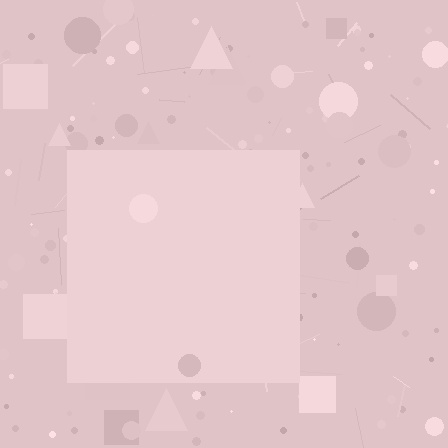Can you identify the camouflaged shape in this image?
The camouflaged shape is a square.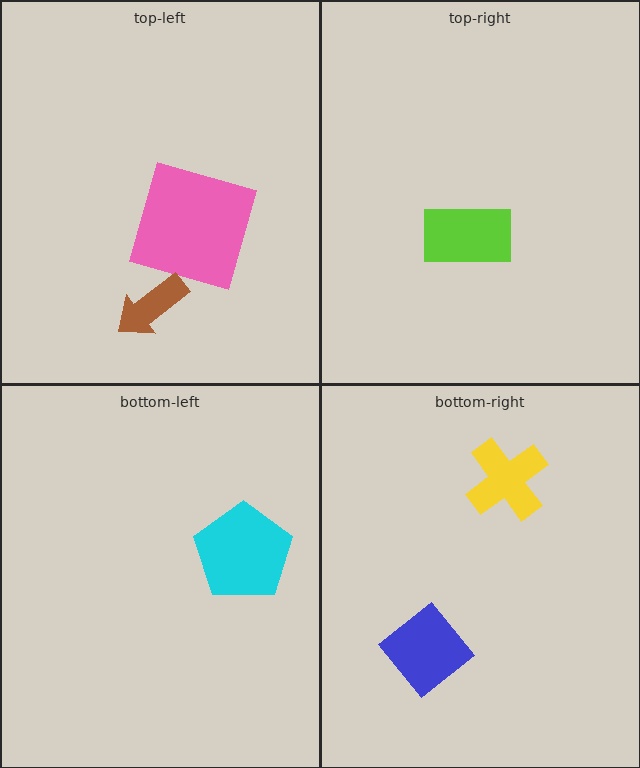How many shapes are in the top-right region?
1.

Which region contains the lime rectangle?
The top-right region.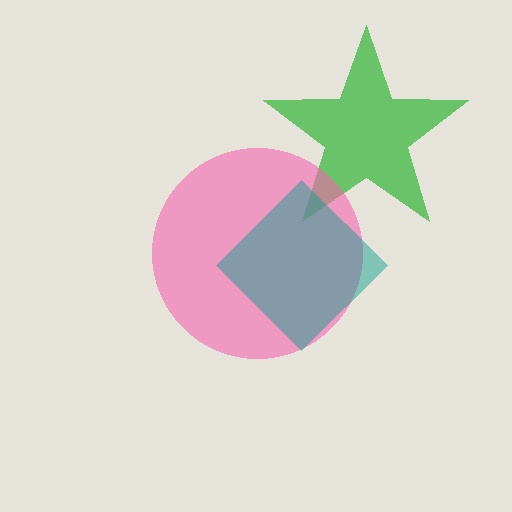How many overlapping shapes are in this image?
There are 3 overlapping shapes in the image.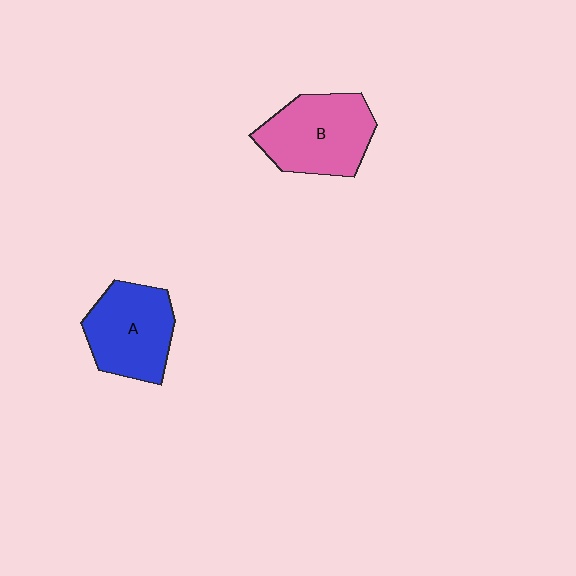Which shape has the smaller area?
Shape A (blue).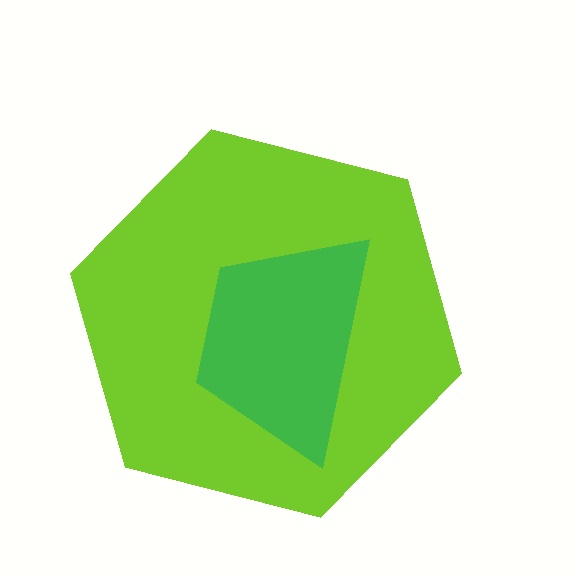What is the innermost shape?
The green trapezoid.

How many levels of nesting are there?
2.